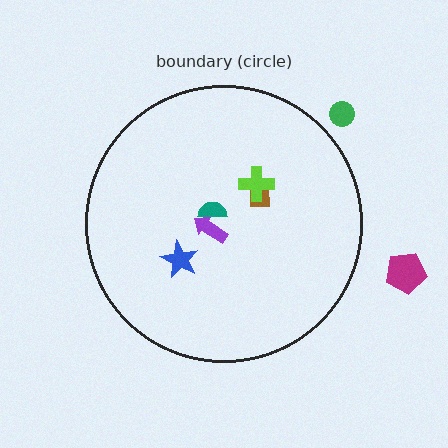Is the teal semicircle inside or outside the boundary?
Inside.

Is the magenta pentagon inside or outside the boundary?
Outside.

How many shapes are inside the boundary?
5 inside, 2 outside.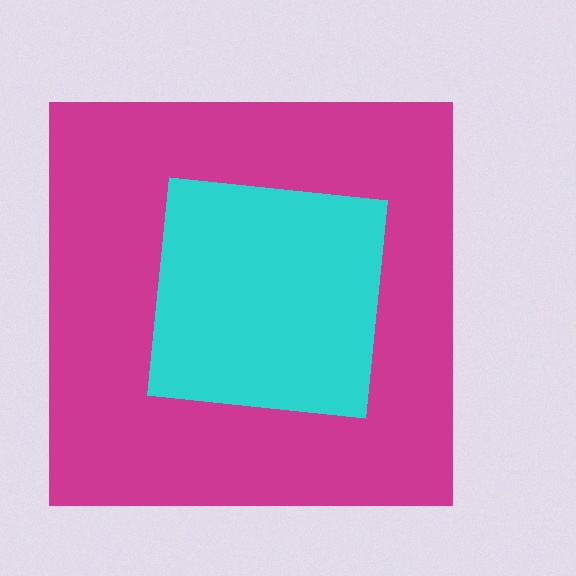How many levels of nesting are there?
2.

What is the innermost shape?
The cyan square.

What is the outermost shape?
The magenta square.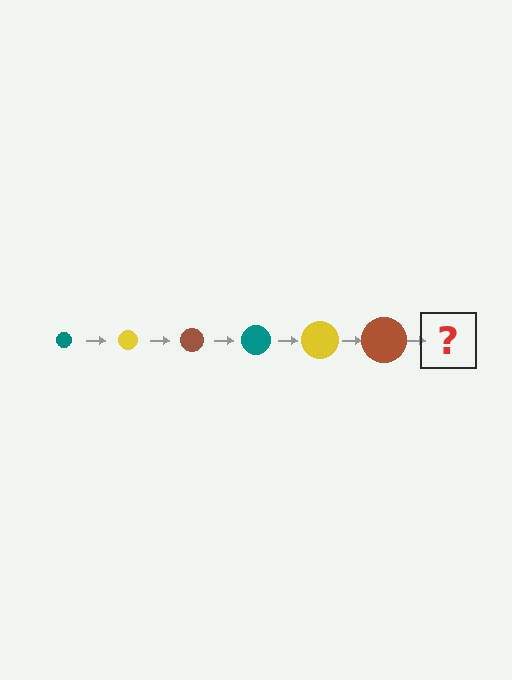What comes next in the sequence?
The next element should be a teal circle, larger than the previous one.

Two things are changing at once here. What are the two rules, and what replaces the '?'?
The two rules are that the circle grows larger each step and the color cycles through teal, yellow, and brown. The '?' should be a teal circle, larger than the previous one.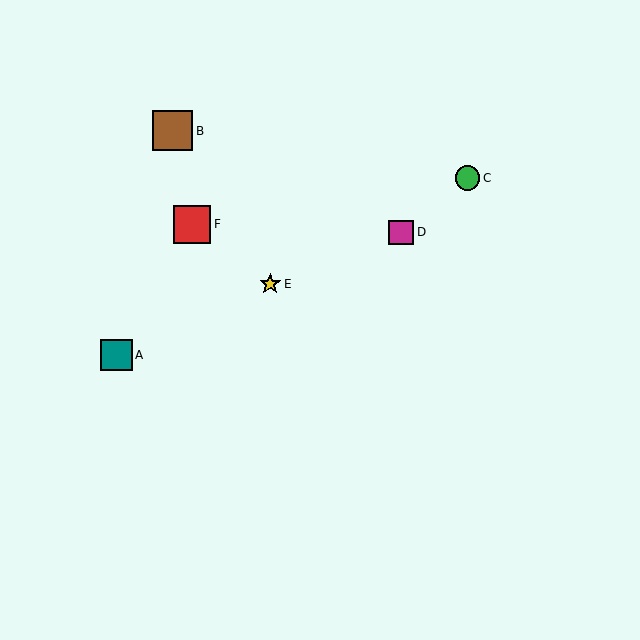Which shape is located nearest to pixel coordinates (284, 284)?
The yellow star (labeled E) at (270, 284) is nearest to that location.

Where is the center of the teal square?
The center of the teal square is at (116, 355).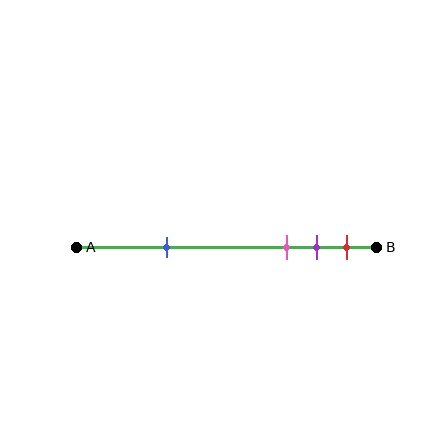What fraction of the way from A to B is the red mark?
The red mark is approximately 90% (0.9) of the way from A to B.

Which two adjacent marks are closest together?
The purple and red marks are the closest adjacent pair.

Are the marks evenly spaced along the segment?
No, the marks are not evenly spaced.